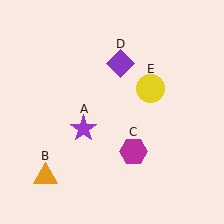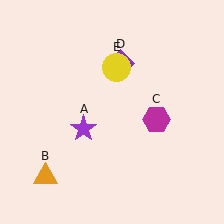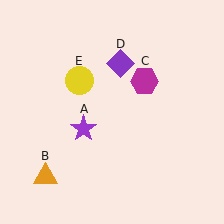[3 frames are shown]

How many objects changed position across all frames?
2 objects changed position: magenta hexagon (object C), yellow circle (object E).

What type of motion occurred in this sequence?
The magenta hexagon (object C), yellow circle (object E) rotated counterclockwise around the center of the scene.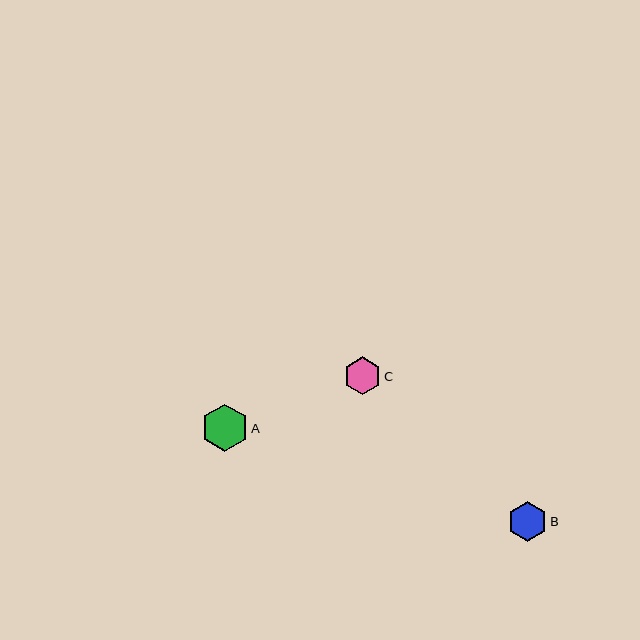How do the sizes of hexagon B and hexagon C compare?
Hexagon B and hexagon C are approximately the same size.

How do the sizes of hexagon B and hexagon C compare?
Hexagon B and hexagon C are approximately the same size.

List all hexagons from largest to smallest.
From largest to smallest: A, B, C.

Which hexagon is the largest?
Hexagon A is the largest with a size of approximately 47 pixels.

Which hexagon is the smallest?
Hexagon C is the smallest with a size of approximately 38 pixels.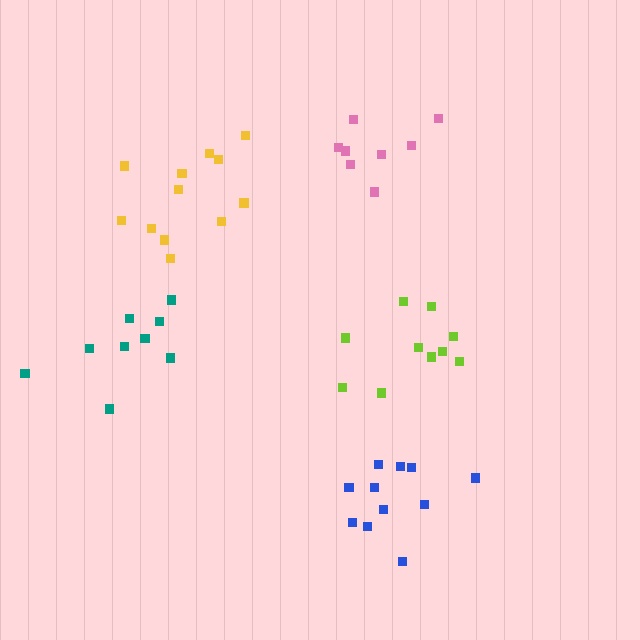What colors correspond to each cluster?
The clusters are colored: lime, pink, yellow, teal, blue.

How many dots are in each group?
Group 1: 10 dots, Group 2: 8 dots, Group 3: 12 dots, Group 4: 9 dots, Group 5: 11 dots (50 total).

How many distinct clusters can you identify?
There are 5 distinct clusters.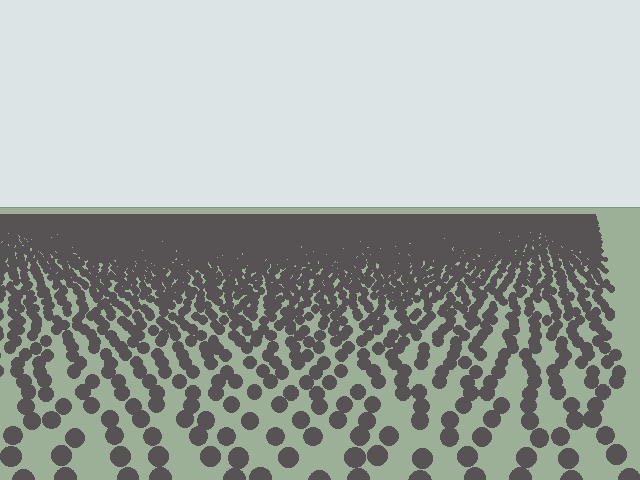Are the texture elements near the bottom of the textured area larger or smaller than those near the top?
Larger. Near the bottom, elements are closer to the viewer and appear at a bigger on-screen size.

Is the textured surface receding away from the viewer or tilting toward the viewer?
The surface is receding away from the viewer. Texture elements get smaller and denser toward the top.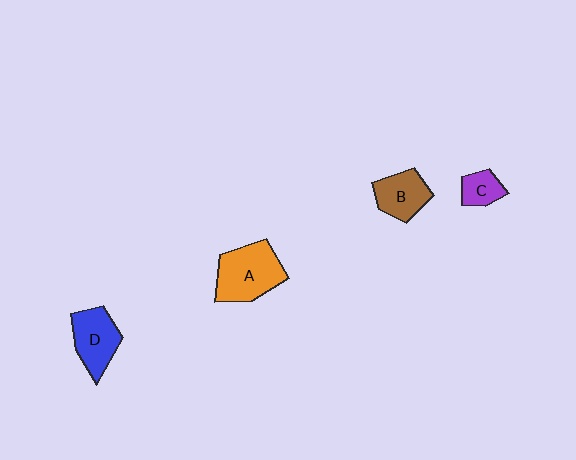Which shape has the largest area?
Shape A (orange).